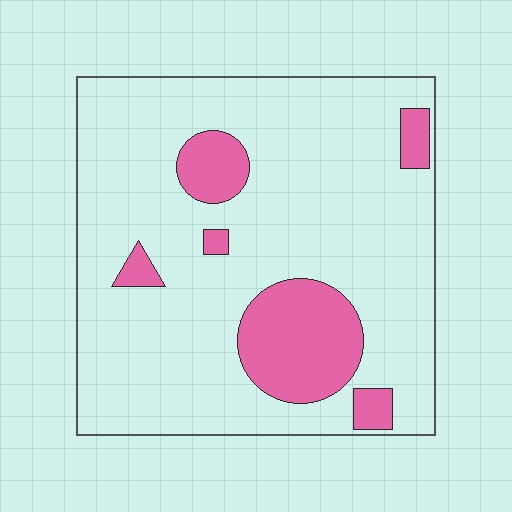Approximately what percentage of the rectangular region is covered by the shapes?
Approximately 15%.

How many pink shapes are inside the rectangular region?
6.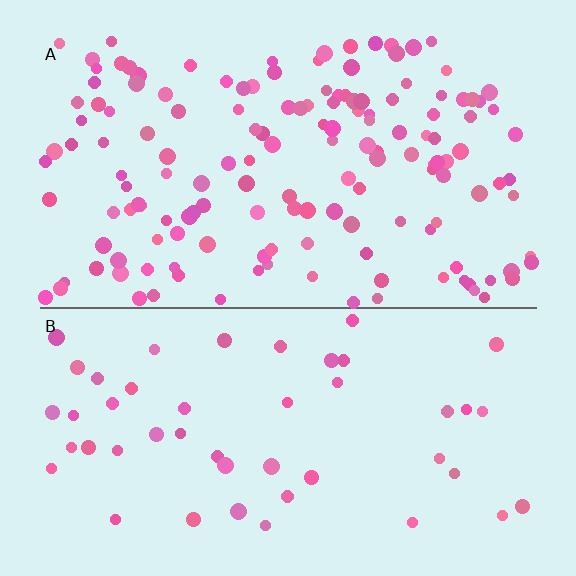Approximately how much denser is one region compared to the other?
Approximately 3.2× — region A over region B.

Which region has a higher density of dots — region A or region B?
A (the top).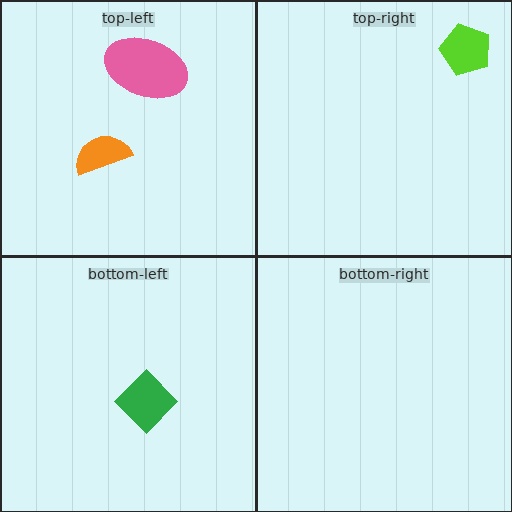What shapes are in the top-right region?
The lime pentagon.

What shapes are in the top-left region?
The pink ellipse, the orange semicircle.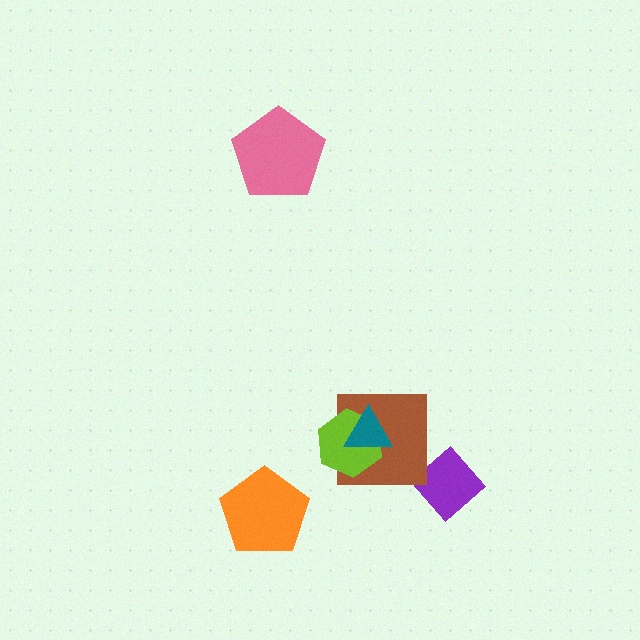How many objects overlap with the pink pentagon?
0 objects overlap with the pink pentagon.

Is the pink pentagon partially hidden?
No, no other shape covers it.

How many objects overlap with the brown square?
2 objects overlap with the brown square.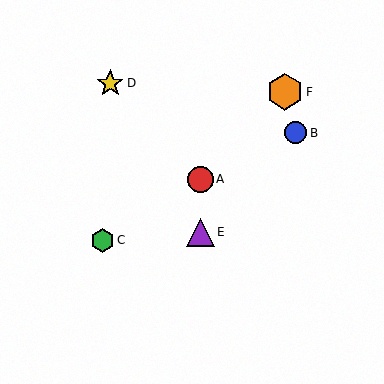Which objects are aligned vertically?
Objects A, E are aligned vertically.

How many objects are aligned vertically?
2 objects (A, E) are aligned vertically.